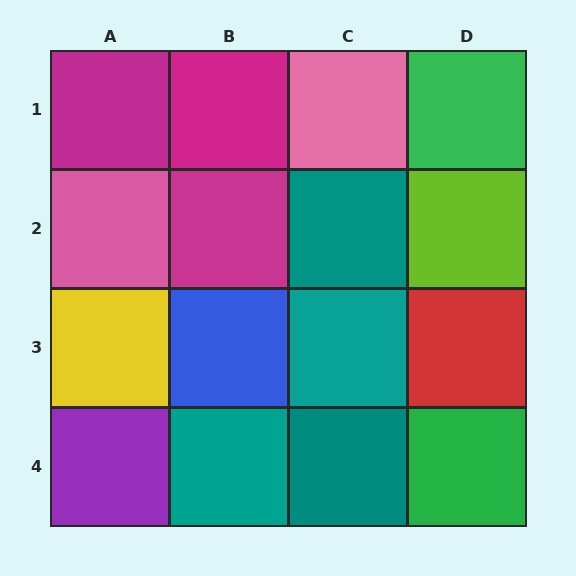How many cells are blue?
1 cell is blue.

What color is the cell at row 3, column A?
Yellow.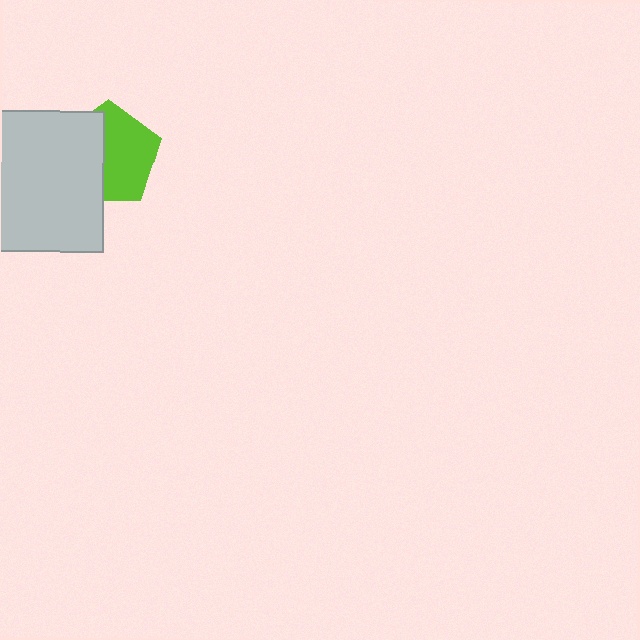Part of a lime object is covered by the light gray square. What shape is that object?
It is a pentagon.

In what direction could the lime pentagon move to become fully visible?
The lime pentagon could move right. That would shift it out from behind the light gray square entirely.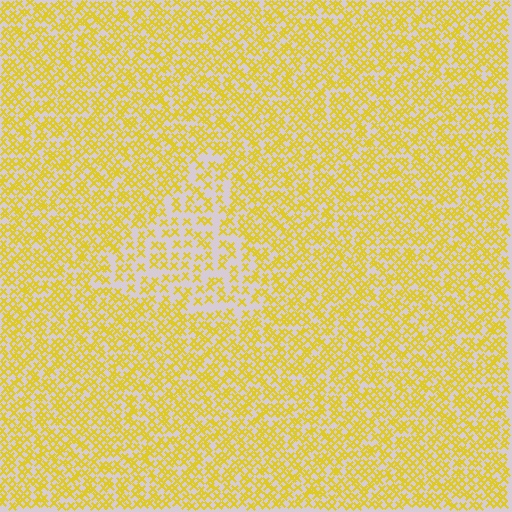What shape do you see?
I see a triangle.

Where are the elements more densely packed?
The elements are more densely packed outside the triangle boundary.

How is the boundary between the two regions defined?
The boundary is defined by a change in element density (approximately 1.9x ratio). All elements are the same color, size, and shape.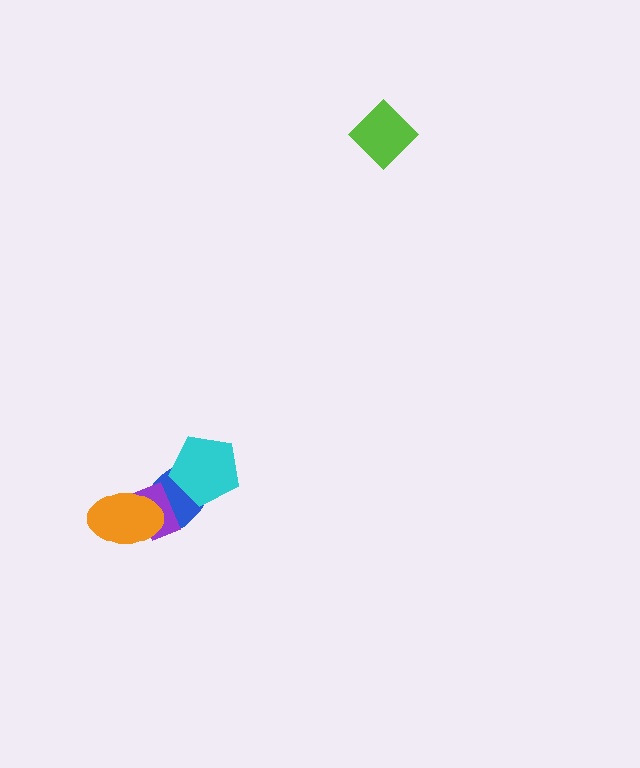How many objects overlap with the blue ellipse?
3 objects overlap with the blue ellipse.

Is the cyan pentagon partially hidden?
No, no other shape covers it.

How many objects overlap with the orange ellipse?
2 objects overlap with the orange ellipse.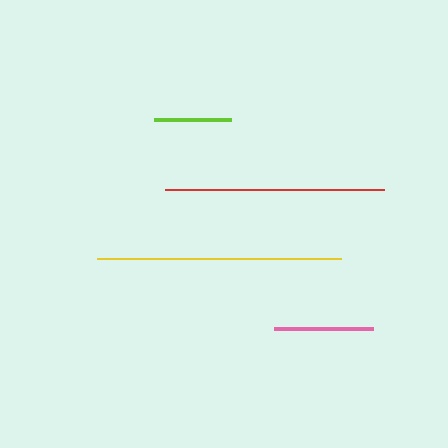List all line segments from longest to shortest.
From longest to shortest: yellow, red, pink, lime.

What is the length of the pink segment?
The pink segment is approximately 99 pixels long.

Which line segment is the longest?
The yellow line is the longest at approximately 244 pixels.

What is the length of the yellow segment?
The yellow segment is approximately 244 pixels long.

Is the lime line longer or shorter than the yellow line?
The yellow line is longer than the lime line.